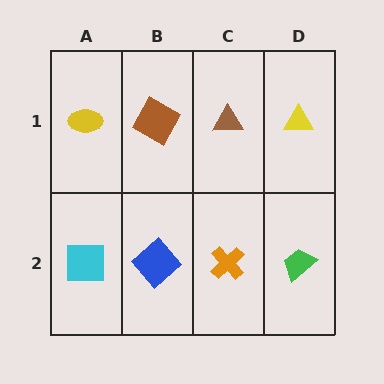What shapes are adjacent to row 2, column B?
A brown square (row 1, column B), a cyan square (row 2, column A), an orange cross (row 2, column C).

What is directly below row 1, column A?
A cyan square.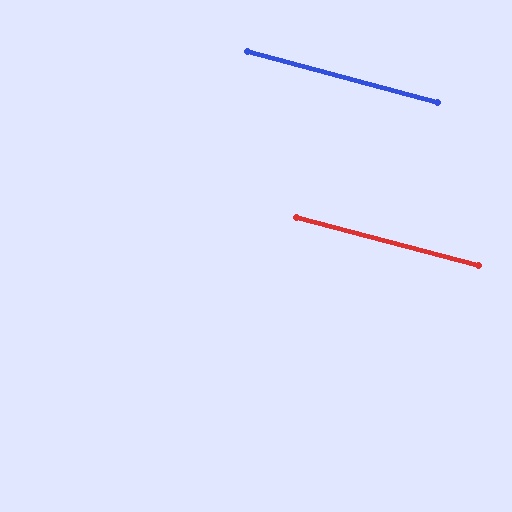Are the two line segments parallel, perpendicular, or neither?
Parallel — their directions differ by only 0.1°.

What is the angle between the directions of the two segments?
Approximately 0 degrees.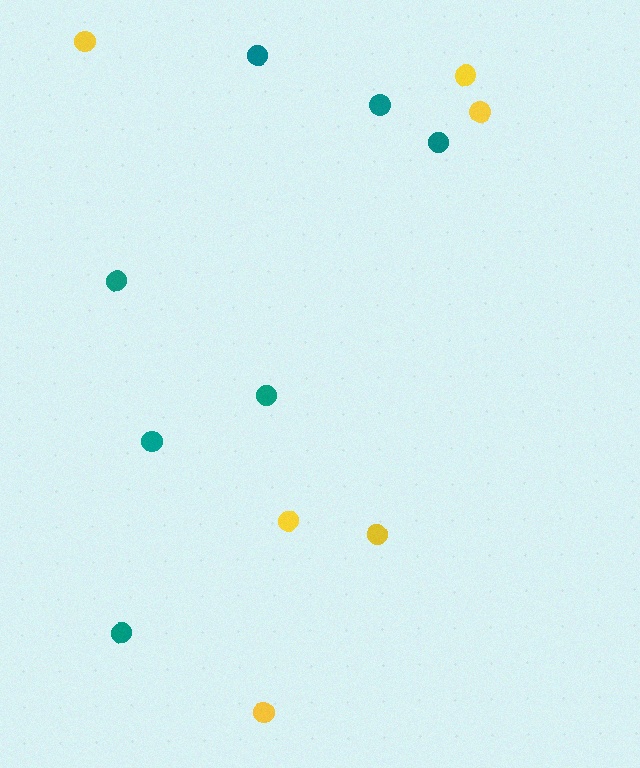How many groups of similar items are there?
There are 2 groups: one group of teal circles (7) and one group of yellow circles (6).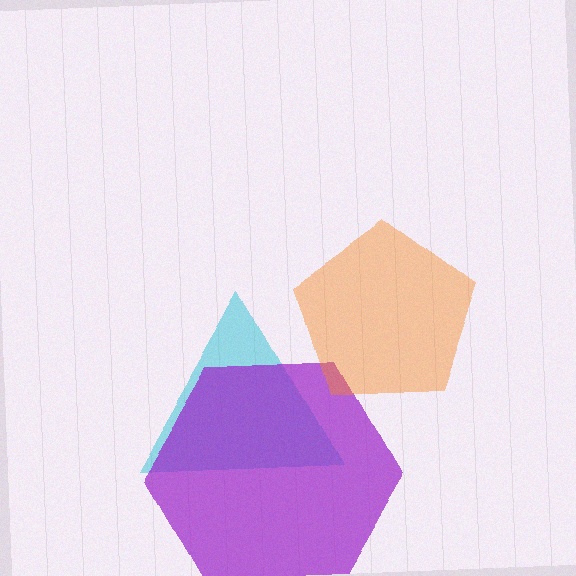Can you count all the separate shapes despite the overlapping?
Yes, there are 3 separate shapes.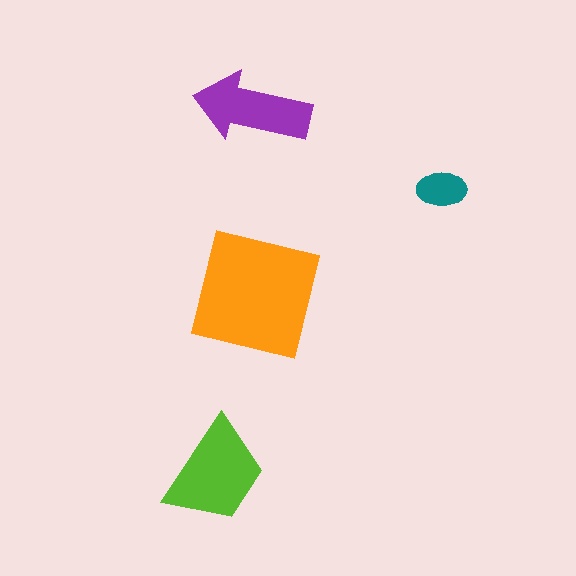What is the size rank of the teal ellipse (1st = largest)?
4th.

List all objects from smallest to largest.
The teal ellipse, the purple arrow, the lime trapezoid, the orange square.